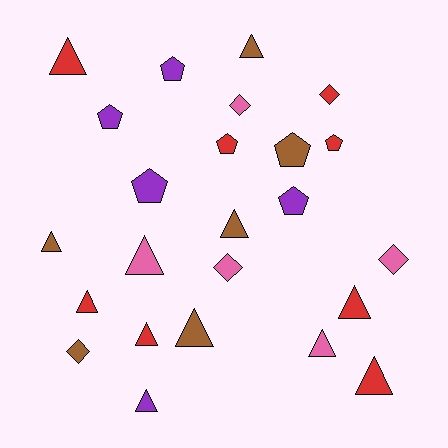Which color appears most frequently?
Red, with 8 objects.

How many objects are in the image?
There are 24 objects.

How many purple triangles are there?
There is 1 purple triangle.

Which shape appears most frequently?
Triangle, with 12 objects.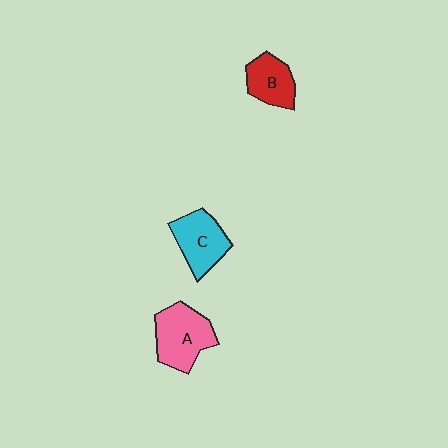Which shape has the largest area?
Shape A (pink).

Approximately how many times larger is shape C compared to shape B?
Approximately 1.2 times.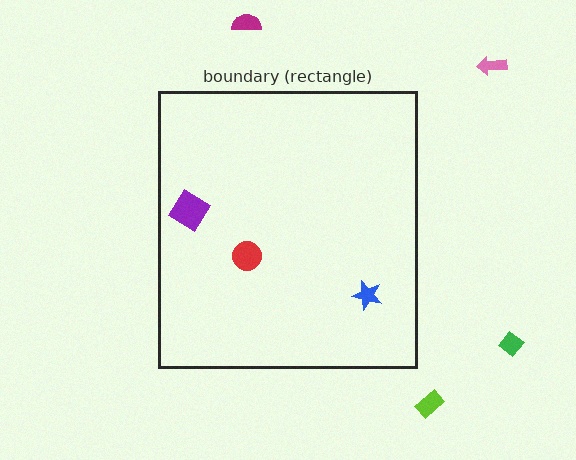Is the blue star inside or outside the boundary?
Inside.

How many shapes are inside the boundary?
3 inside, 4 outside.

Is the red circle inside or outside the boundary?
Inside.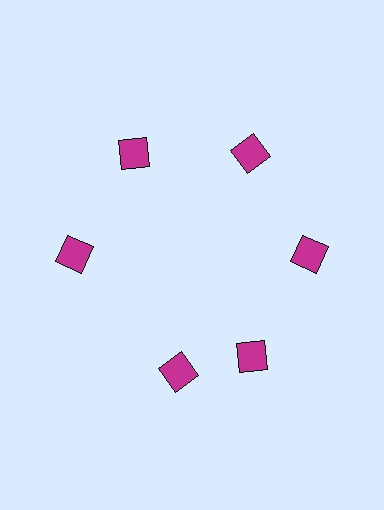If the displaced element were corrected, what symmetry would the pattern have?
It would have 6-fold rotational symmetry — the pattern would map onto itself every 60 degrees.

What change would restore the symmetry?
The symmetry would be restored by rotating it back into even spacing with its neighbors so that all 6 diamonds sit at equal angles and equal distance from the center.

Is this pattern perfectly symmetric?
No. The 6 magenta diamonds are arranged in a ring, but one element near the 7 o'clock position is rotated out of alignment along the ring, breaking the 6-fold rotational symmetry.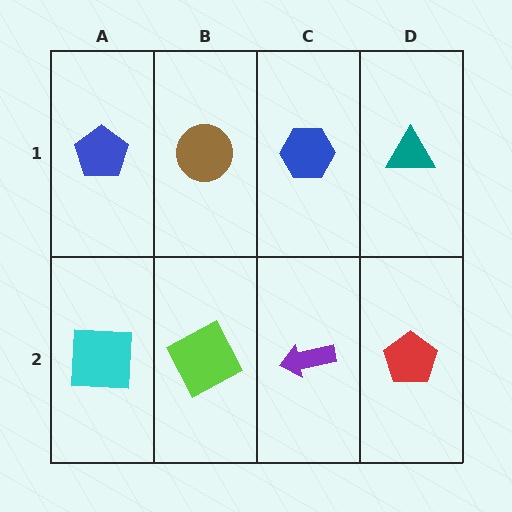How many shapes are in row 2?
4 shapes.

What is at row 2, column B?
A lime square.